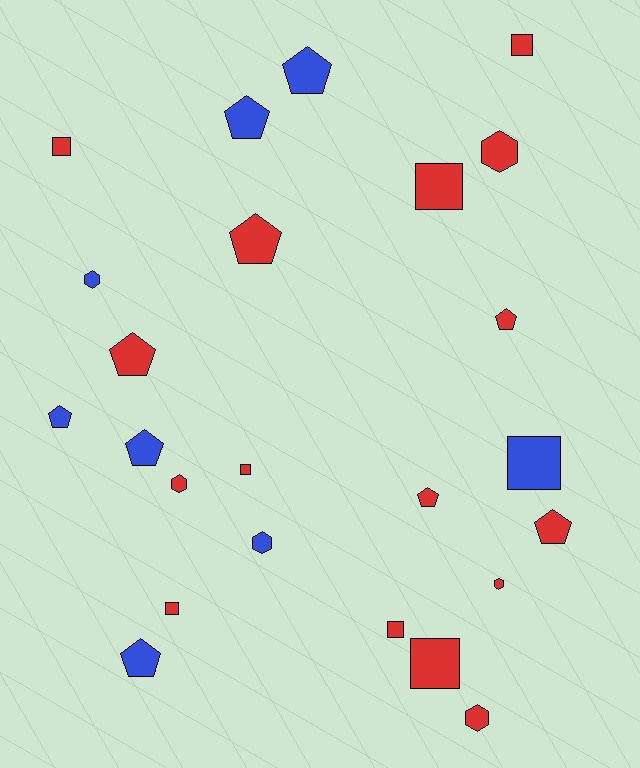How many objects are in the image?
There are 24 objects.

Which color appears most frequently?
Red, with 16 objects.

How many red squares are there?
There are 7 red squares.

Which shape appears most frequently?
Pentagon, with 10 objects.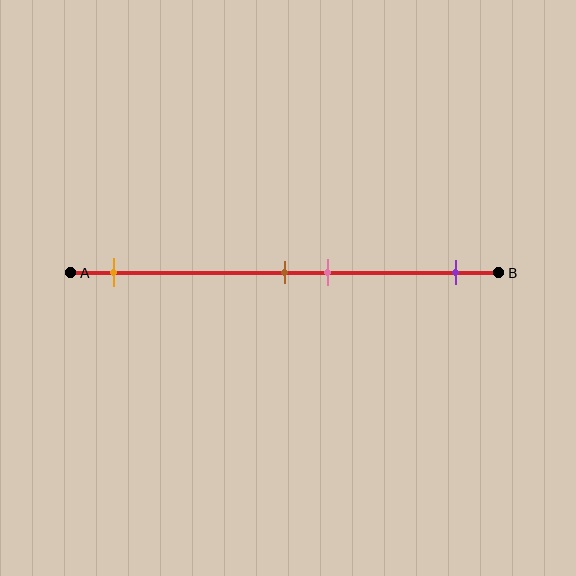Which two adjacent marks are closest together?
The brown and pink marks are the closest adjacent pair.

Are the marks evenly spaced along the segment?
No, the marks are not evenly spaced.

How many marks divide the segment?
There are 4 marks dividing the segment.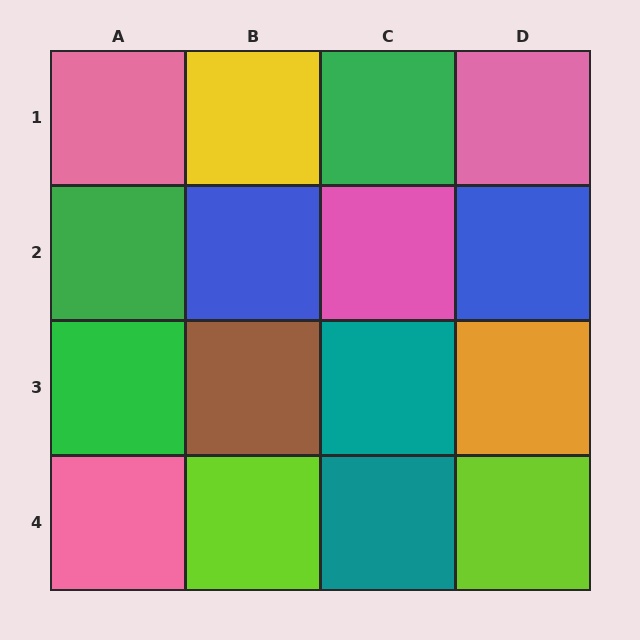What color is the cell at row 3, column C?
Teal.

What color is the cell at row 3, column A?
Green.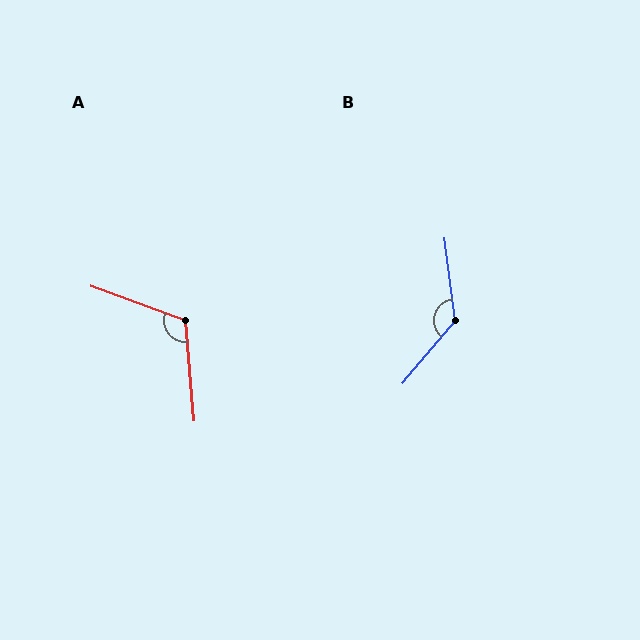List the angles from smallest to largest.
A (115°), B (132°).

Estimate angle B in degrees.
Approximately 132 degrees.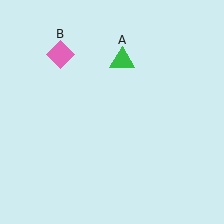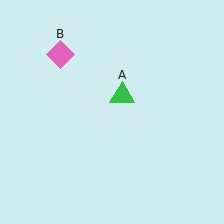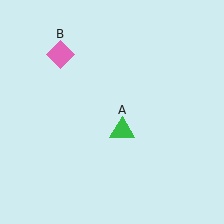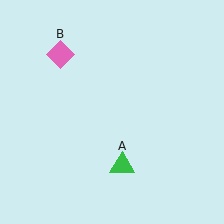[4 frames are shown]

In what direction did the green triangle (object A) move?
The green triangle (object A) moved down.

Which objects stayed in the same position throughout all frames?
Pink diamond (object B) remained stationary.